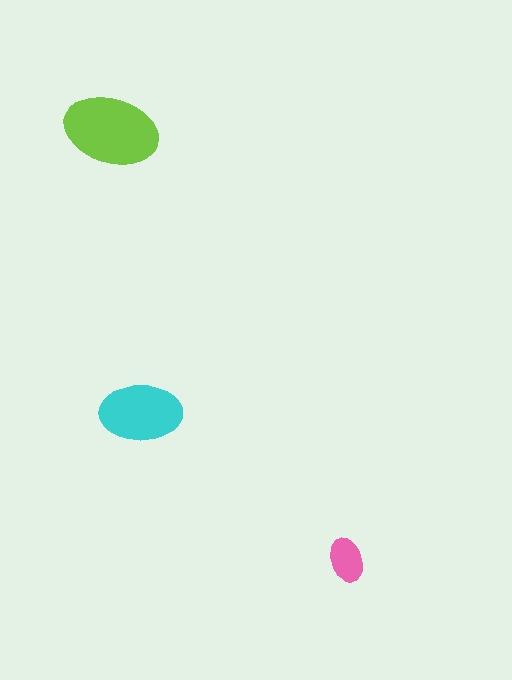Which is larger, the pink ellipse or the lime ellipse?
The lime one.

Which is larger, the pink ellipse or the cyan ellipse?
The cyan one.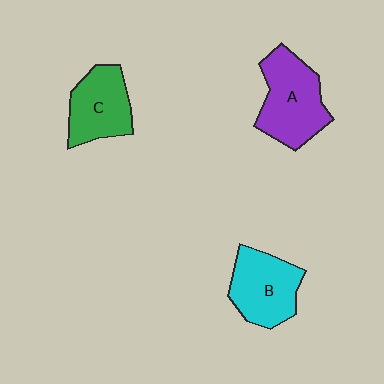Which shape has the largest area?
Shape A (purple).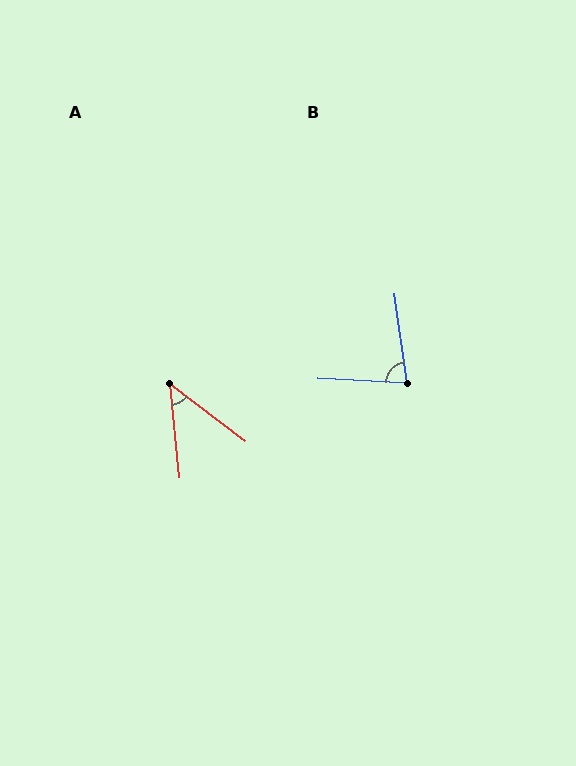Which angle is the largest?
B, at approximately 79 degrees.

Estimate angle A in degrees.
Approximately 47 degrees.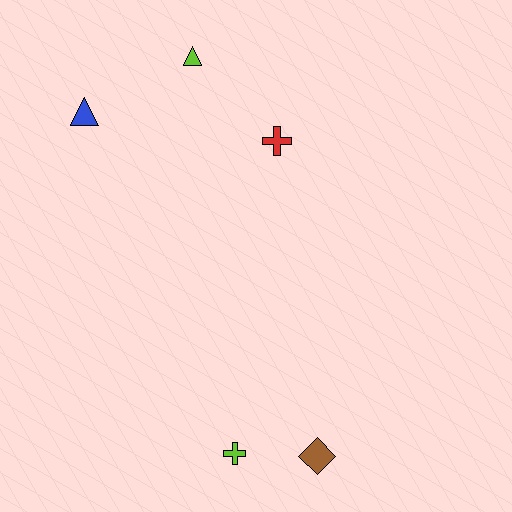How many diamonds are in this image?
There is 1 diamond.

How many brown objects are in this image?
There is 1 brown object.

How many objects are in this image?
There are 5 objects.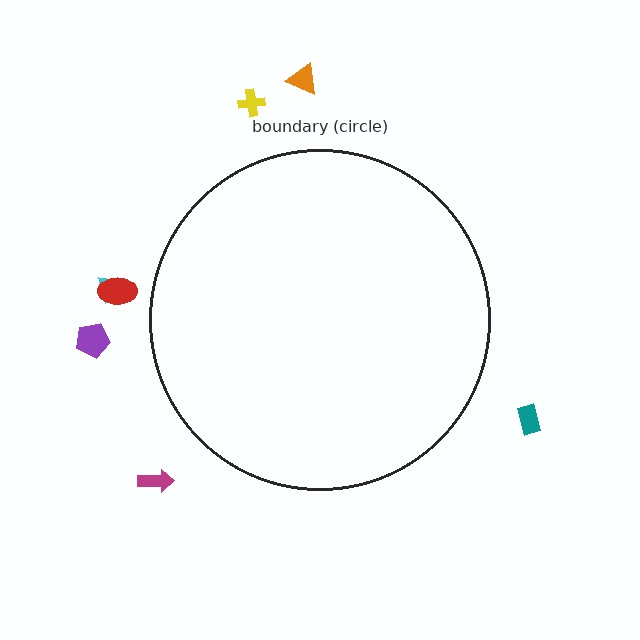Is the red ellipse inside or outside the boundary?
Outside.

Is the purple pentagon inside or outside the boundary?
Outside.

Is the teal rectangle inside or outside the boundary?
Outside.